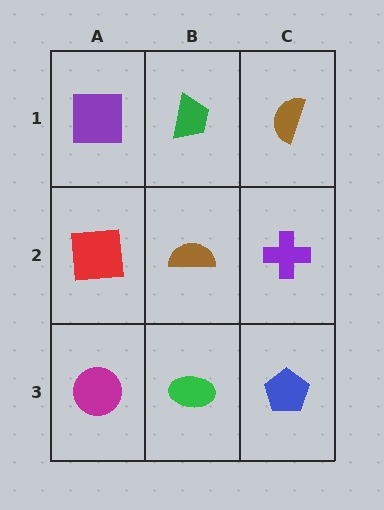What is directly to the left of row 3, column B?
A magenta circle.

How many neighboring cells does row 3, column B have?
3.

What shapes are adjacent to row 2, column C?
A brown semicircle (row 1, column C), a blue pentagon (row 3, column C), a brown semicircle (row 2, column B).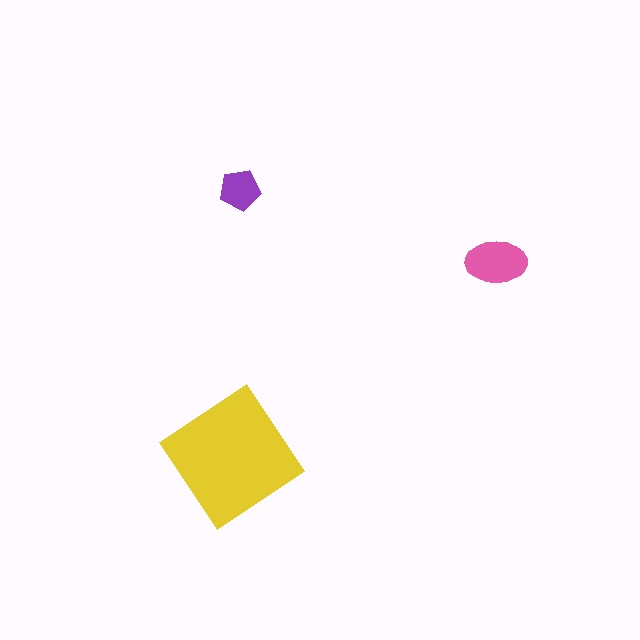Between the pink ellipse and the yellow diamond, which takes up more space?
The yellow diamond.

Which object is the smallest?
The purple pentagon.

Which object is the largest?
The yellow diamond.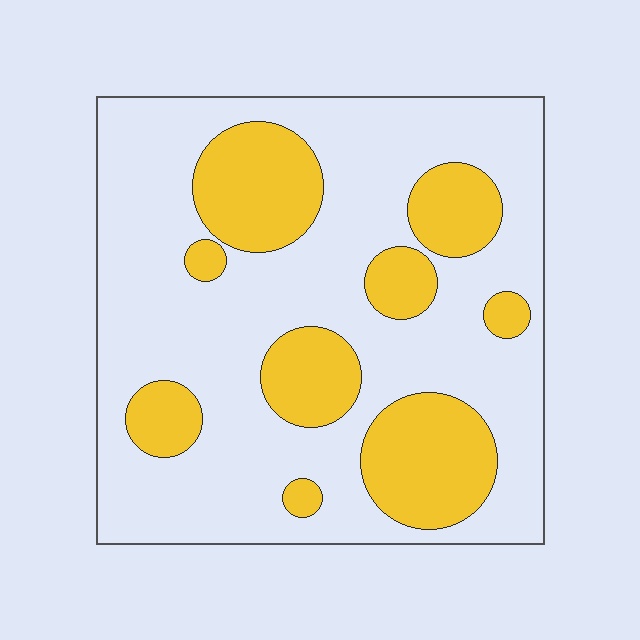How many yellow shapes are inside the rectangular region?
9.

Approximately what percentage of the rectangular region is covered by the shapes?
Approximately 30%.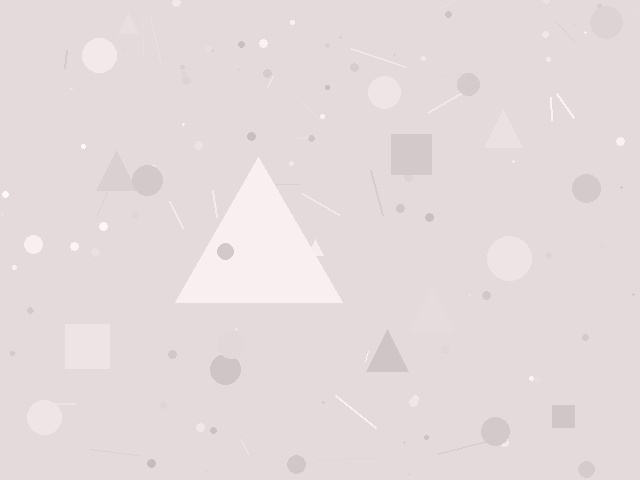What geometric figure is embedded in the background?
A triangle is embedded in the background.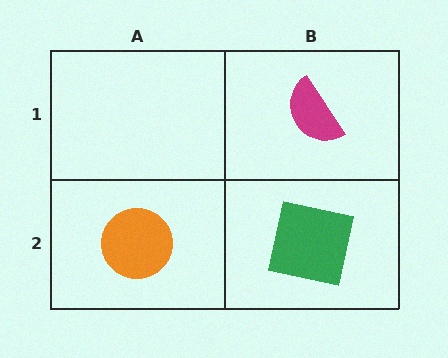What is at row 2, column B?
A green square.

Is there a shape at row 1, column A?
No, that cell is empty.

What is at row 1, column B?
A magenta semicircle.